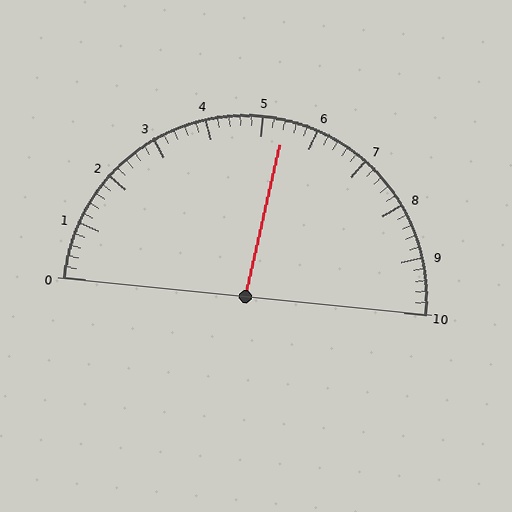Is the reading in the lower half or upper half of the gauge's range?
The reading is in the upper half of the range (0 to 10).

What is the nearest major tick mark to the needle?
The nearest major tick mark is 5.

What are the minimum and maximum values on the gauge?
The gauge ranges from 0 to 10.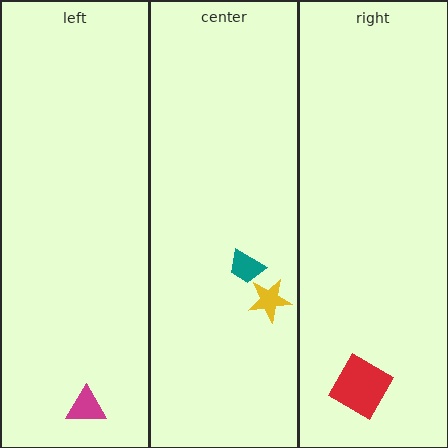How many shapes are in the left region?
1.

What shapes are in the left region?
The magenta triangle.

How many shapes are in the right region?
1.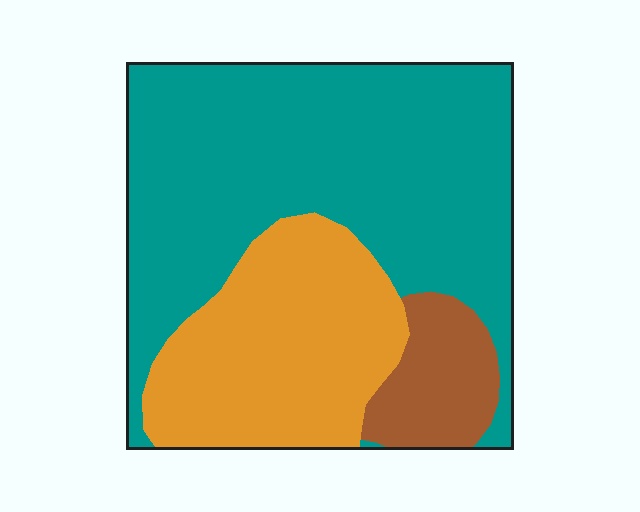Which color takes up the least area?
Brown, at roughly 10%.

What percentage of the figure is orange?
Orange covers about 30% of the figure.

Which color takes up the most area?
Teal, at roughly 60%.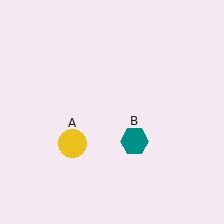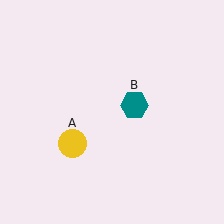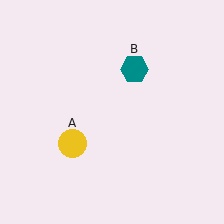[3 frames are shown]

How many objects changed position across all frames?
1 object changed position: teal hexagon (object B).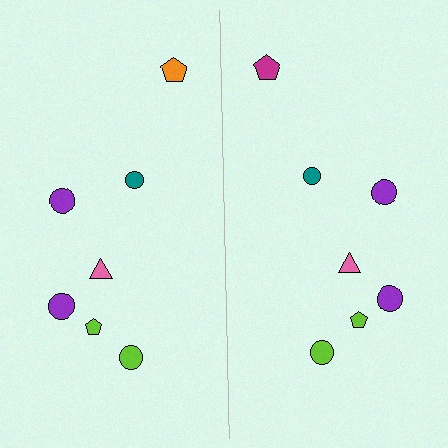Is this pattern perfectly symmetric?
No, the pattern is not perfectly symmetric. The magenta pentagon on the right side breaks the symmetry — its mirror counterpart is orange.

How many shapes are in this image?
There are 14 shapes in this image.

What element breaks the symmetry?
The magenta pentagon on the right side breaks the symmetry — its mirror counterpart is orange.